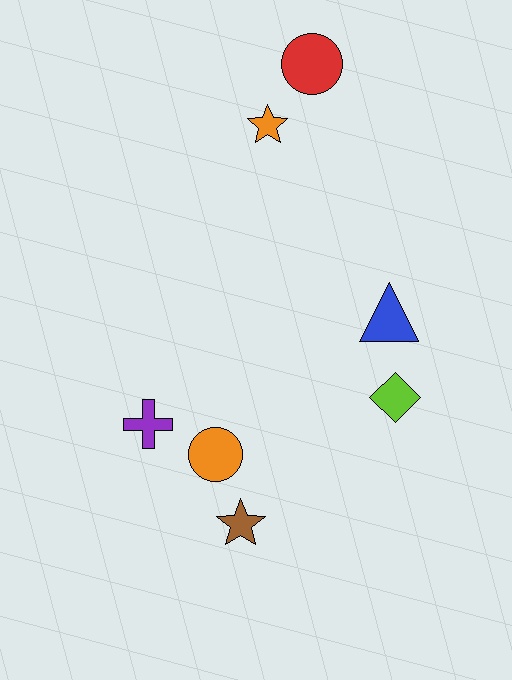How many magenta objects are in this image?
There are no magenta objects.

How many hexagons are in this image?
There are no hexagons.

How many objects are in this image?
There are 7 objects.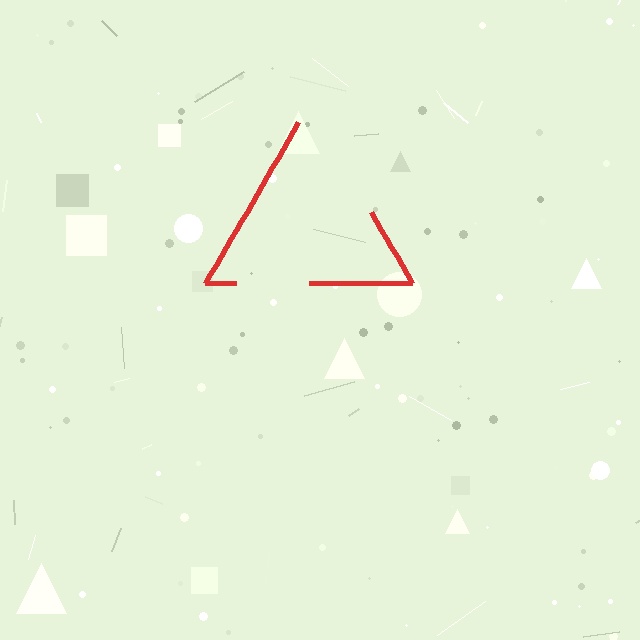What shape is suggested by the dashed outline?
The dashed outline suggests a triangle.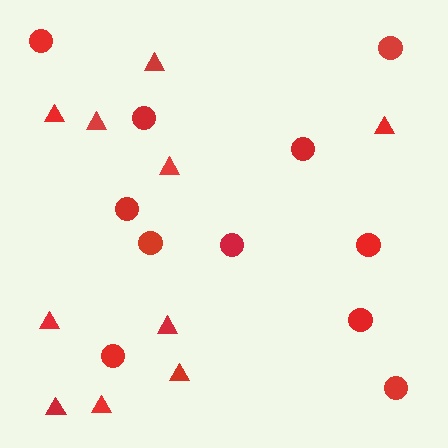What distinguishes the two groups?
There are 2 groups: one group of triangles (10) and one group of circles (11).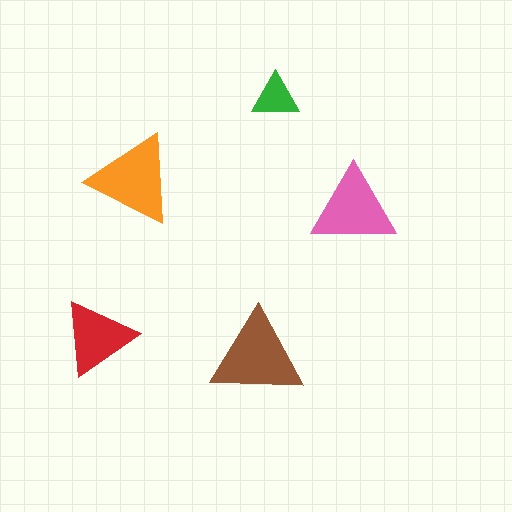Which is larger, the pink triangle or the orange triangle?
The orange one.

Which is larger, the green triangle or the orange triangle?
The orange one.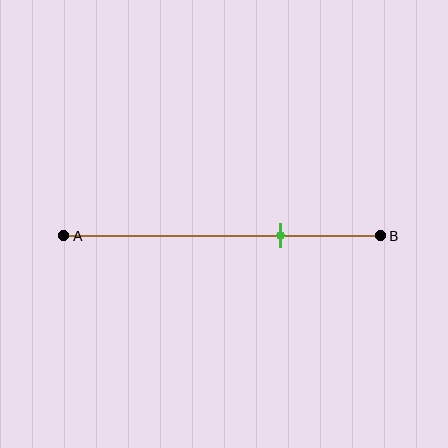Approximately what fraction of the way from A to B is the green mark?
The green mark is approximately 70% of the way from A to B.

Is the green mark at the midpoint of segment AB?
No, the mark is at about 70% from A, not at the 50% midpoint.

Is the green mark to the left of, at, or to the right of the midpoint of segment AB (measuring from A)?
The green mark is to the right of the midpoint of segment AB.